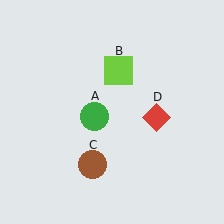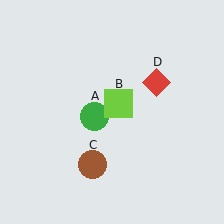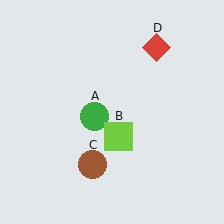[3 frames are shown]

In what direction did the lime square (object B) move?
The lime square (object B) moved down.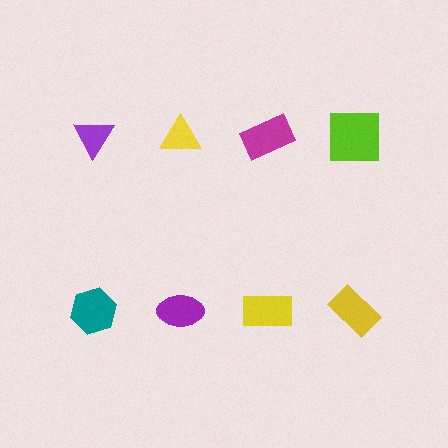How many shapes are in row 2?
4 shapes.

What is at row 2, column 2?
A purple ellipse.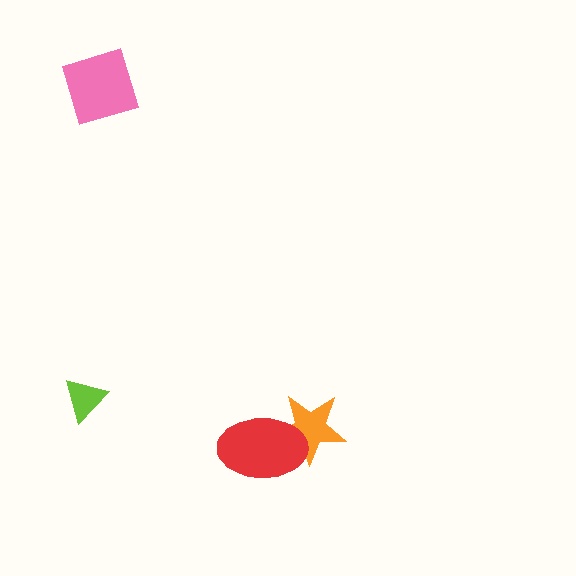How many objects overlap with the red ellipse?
1 object overlaps with the red ellipse.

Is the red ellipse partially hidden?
No, no other shape covers it.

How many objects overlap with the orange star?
1 object overlaps with the orange star.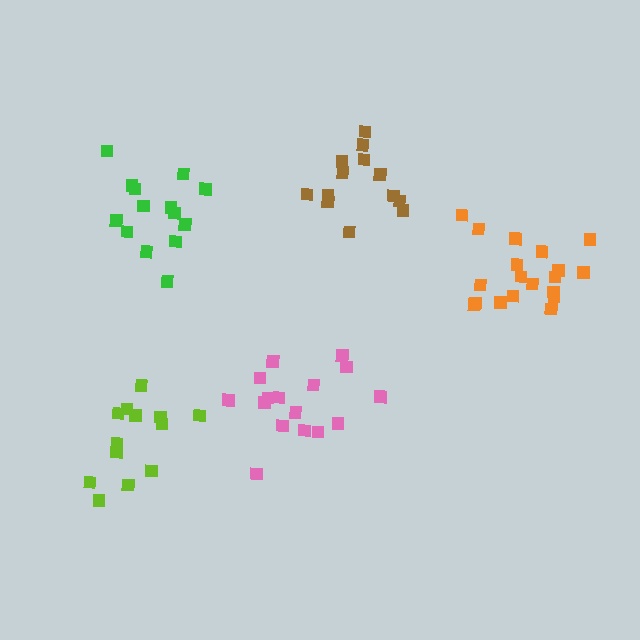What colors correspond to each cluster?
The clusters are colored: brown, orange, green, pink, lime.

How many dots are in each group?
Group 1: 13 dots, Group 2: 19 dots, Group 3: 14 dots, Group 4: 16 dots, Group 5: 13 dots (75 total).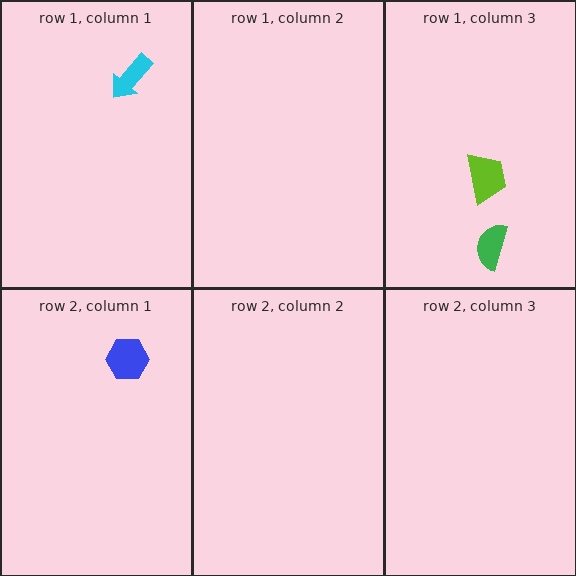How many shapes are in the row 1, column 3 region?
2.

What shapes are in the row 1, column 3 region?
The lime trapezoid, the green semicircle.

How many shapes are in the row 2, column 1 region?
1.